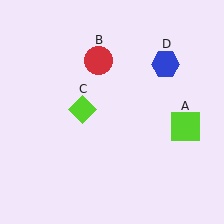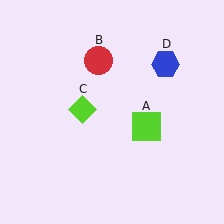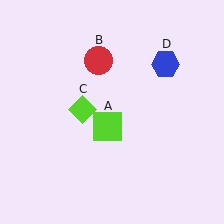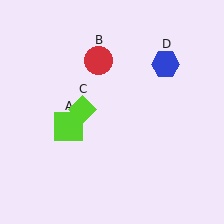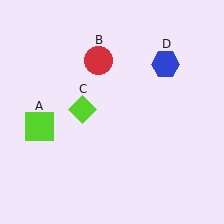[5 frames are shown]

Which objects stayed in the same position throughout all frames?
Red circle (object B) and lime diamond (object C) and blue hexagon (object D) remained stationary.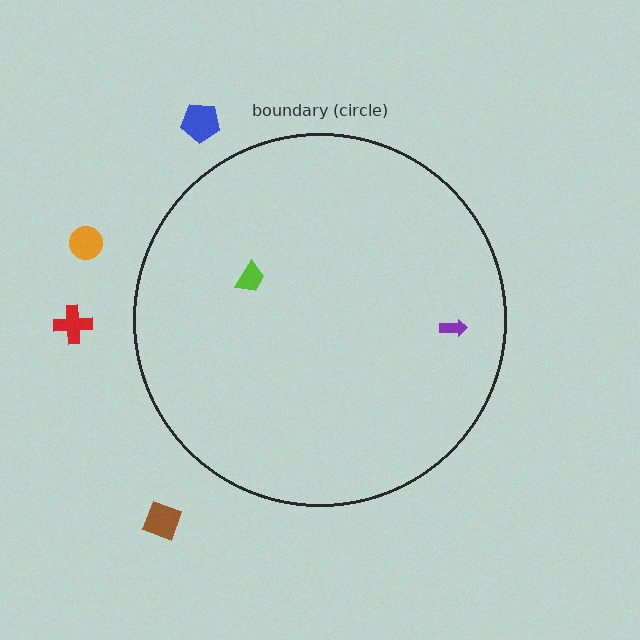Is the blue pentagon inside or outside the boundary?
Outside.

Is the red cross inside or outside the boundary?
Outside.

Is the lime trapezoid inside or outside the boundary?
Inside.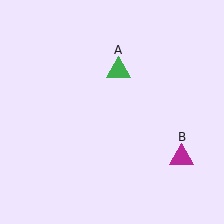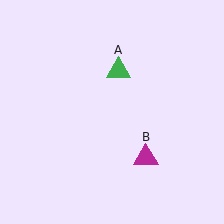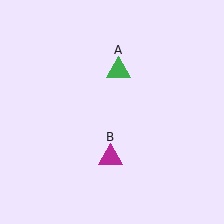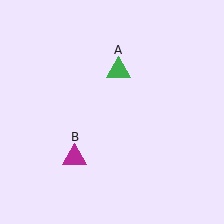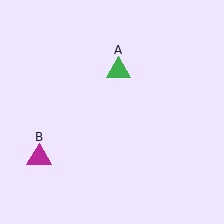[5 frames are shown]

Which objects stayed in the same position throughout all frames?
Green triangle (object A) remained stationary.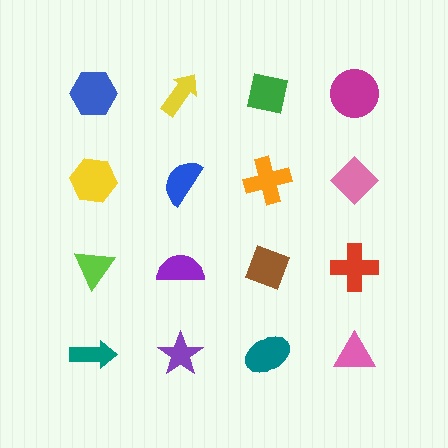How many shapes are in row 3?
4 shapes.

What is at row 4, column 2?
A purple star.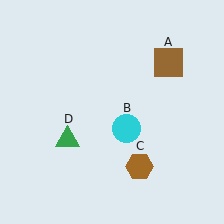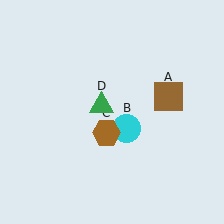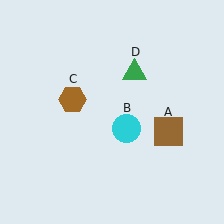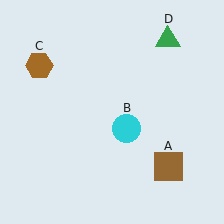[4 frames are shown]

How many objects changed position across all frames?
3 objects changed position: brown square (object A), brown hexagon (object C), green triangle (object D).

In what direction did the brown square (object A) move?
The brown square (object A) moved down.